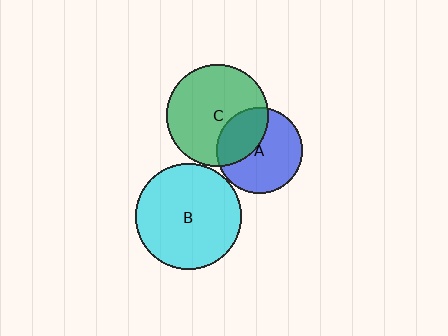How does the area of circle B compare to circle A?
Approximately 1.5 times.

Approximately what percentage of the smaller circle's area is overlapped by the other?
Approximately 35%.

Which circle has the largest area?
Circle B (cyan).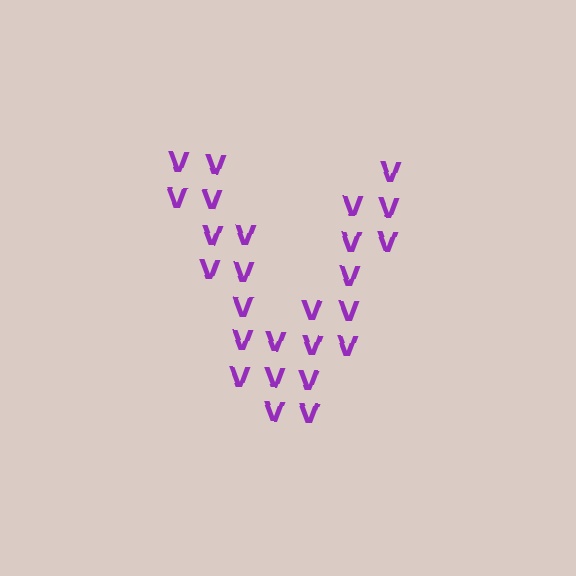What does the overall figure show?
The overall figure shows the letter V.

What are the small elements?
The small elements are letter V's.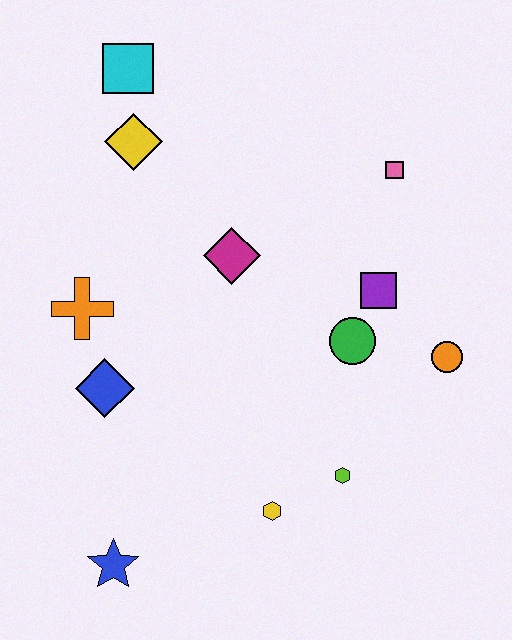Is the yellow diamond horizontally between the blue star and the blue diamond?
No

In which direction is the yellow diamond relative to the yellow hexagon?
The yellow diamond is above the yellow hexagon.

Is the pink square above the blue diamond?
Yes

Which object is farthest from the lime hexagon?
The cyan square is farthest from the lime hexagon.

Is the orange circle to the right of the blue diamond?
Yes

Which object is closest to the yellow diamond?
The cyan square is closest to the yellow diamond.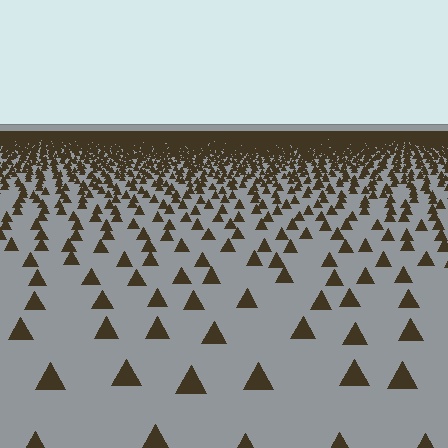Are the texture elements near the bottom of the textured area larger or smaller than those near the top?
Larger. Near the bottom, elements are closer to the viewer and appear at a bigger on-screen size.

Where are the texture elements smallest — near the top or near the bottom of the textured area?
Near the top.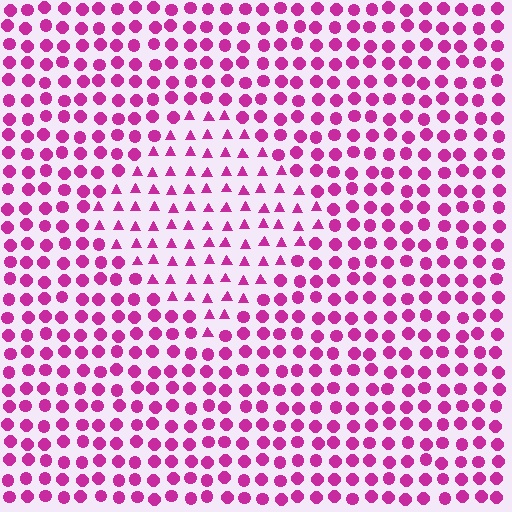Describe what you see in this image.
The image is filled with small magenta elements arranged in a uniform grid. A diamond-shaped region contains triangles, while the surrounding area contains circles. The boundary is defined purely by the change in element shape.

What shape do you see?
I see a diamond.